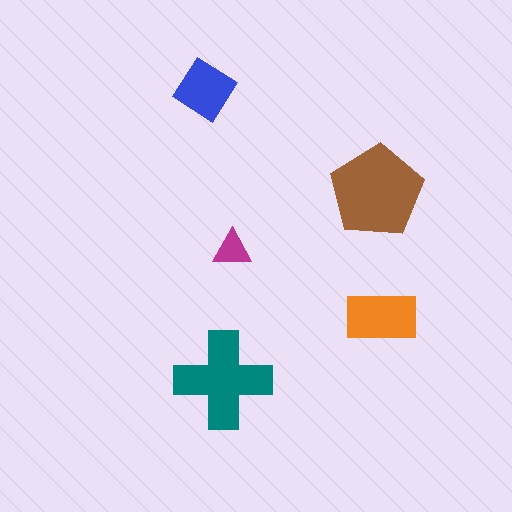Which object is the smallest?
The magenta triangle.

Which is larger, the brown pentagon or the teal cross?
The brown pentagon.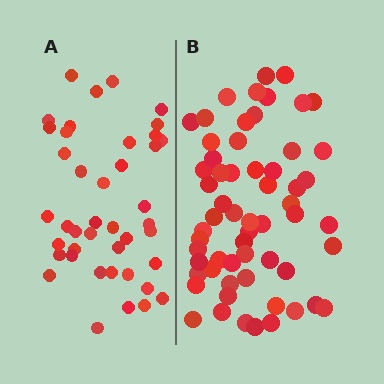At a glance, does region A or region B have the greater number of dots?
Region B (the right region) has more dots.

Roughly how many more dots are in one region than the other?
Region B has approximately 20 more dots than region A.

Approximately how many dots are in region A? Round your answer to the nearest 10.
About 40 dots. (The exact count is 42, which rounds to 40.)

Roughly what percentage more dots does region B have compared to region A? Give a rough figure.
About 45% more.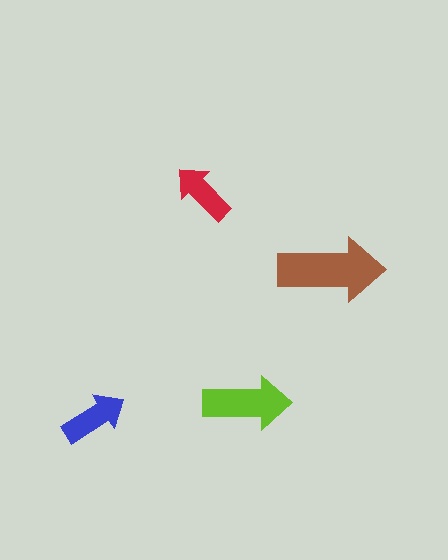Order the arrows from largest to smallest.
the brown one, the lime one, the blue one, the red one.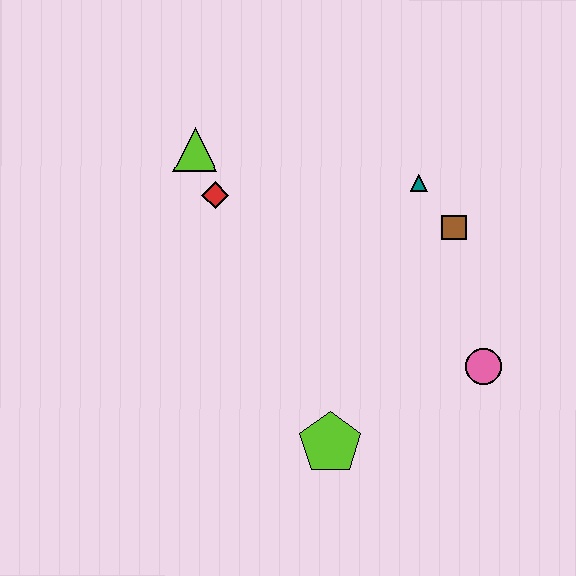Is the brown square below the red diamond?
Yes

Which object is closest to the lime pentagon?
The pink circle is closest to the lime pentagon.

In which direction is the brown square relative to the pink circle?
The brown square is above the pink circle.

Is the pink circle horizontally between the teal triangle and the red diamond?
No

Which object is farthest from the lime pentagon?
The lime triangle is farthest from the lime pentagon.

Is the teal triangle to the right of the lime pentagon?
Yes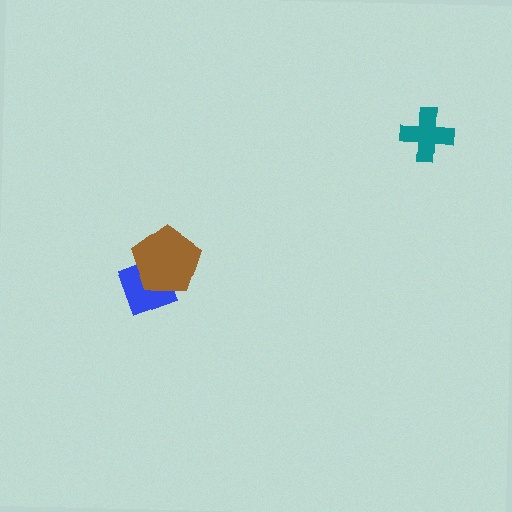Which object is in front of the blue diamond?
The brown pentagon is in front of the blue diamond.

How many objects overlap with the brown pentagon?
1 object overlaps with the brown pentagon.